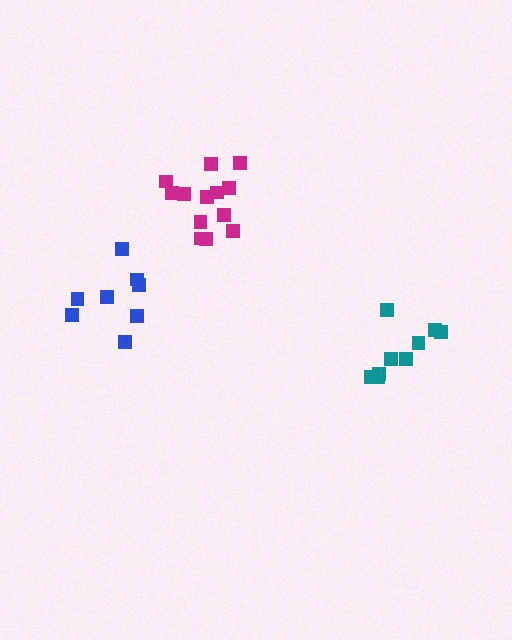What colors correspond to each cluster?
The clusters are colored: magenta, teal, blue.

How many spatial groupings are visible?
There are 3 spatial groupings.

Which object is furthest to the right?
The teal cluster is rightmost.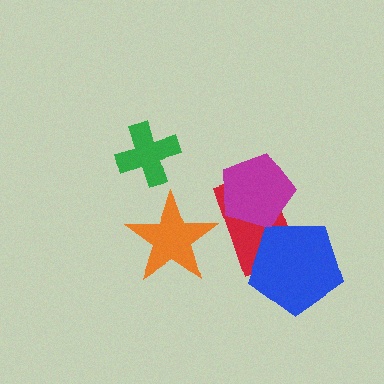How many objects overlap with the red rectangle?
3 objects overlap with the red rectangle.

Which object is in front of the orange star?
The red rectangle is in front of the orange star.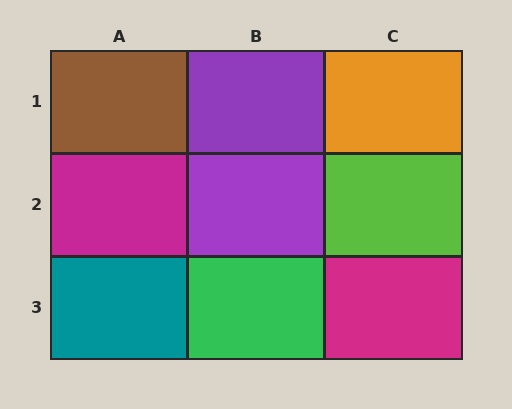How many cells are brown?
1 cell is brown.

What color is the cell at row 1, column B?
Purple.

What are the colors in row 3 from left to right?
Teal, green, magenta.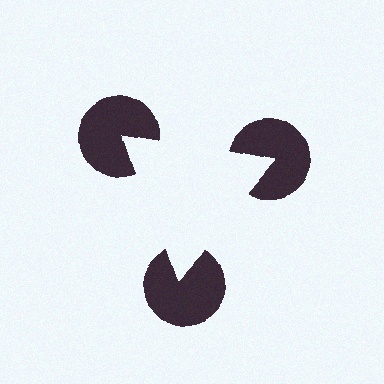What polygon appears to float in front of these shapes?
An illusory triangle — its edges are inferred from the aligned wedge cuts in the pac-man discs, not physically drawn.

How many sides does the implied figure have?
3 sides.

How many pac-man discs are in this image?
There are 3 — one at each vertex of the illusory triangle.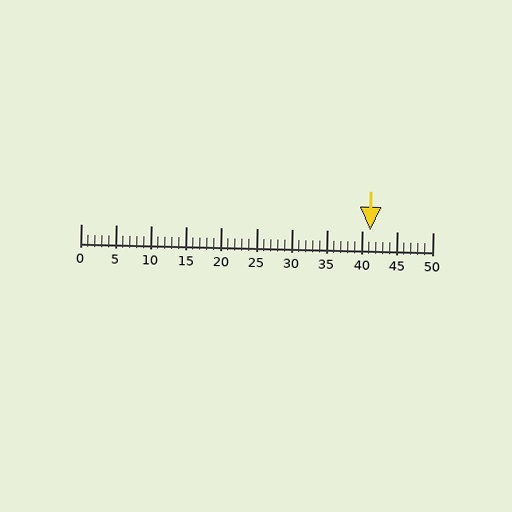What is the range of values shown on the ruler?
The ruler shows values from 0 to 50.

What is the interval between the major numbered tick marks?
The major tick marks are spaced 5 units apart.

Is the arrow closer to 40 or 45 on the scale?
The arrow is closer to 40.